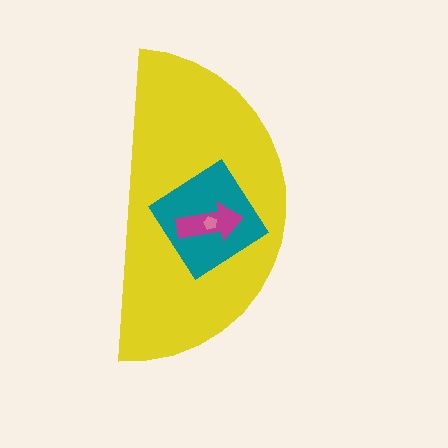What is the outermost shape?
The yellow semicircle.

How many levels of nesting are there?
4.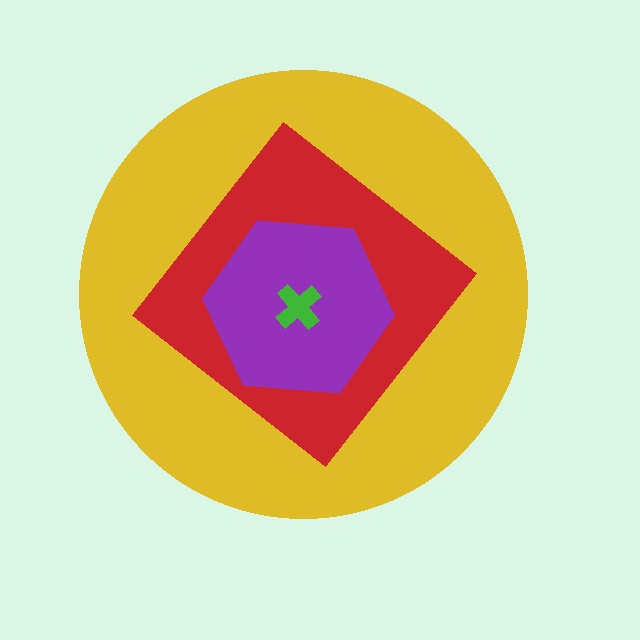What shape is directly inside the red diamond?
The purple hexagon.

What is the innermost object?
The green cross.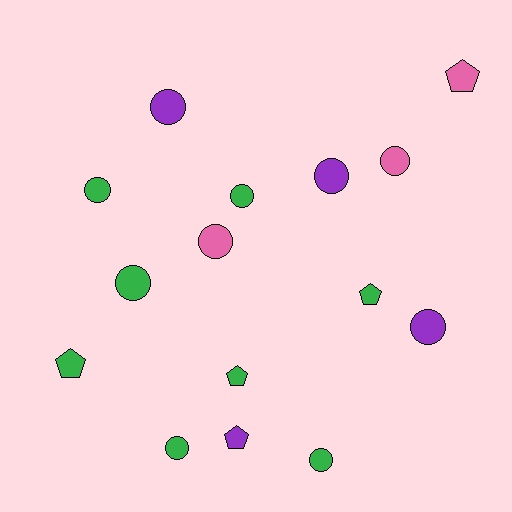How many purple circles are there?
There are 3 purple circles.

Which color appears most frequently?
Green, with 8 objects.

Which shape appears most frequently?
Circle, with 10 objects.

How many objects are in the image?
There are 15 objects.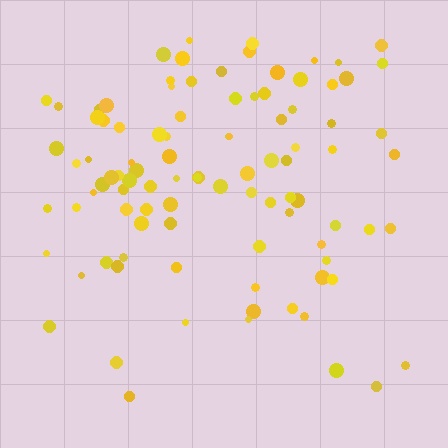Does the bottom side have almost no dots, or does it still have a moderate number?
Still a moderate number, just noticeably fewer than the top.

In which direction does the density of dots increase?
From bottom to top, with the top side densest.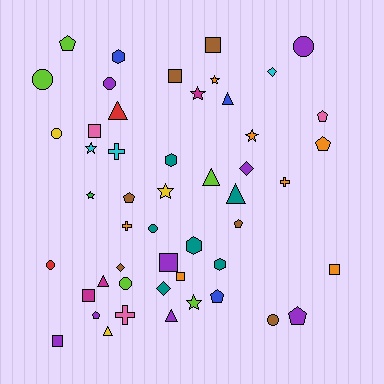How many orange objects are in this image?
There are 7 orange objects.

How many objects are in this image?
There are 50 objects.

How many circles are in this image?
There are 8 circles.